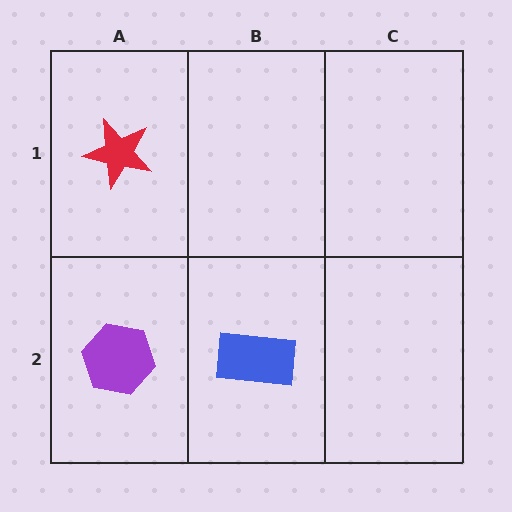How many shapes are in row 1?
1 shape.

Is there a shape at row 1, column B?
No, that cell is empty.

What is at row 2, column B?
A blue rectangle.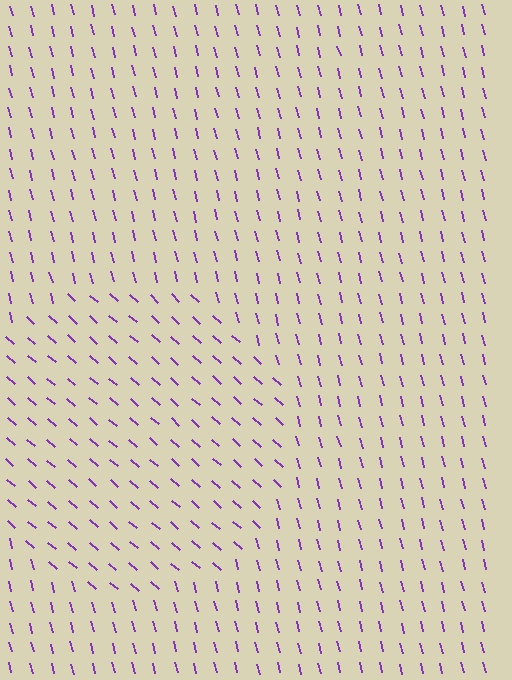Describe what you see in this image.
The image is filled with small purple line segments. A circle region in the image has lines oriented differently from the surrounding lines, creating a visible texture boundary.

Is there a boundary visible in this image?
Yes, there is a texture boundary formed by a change in line orientation.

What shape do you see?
I see a circle.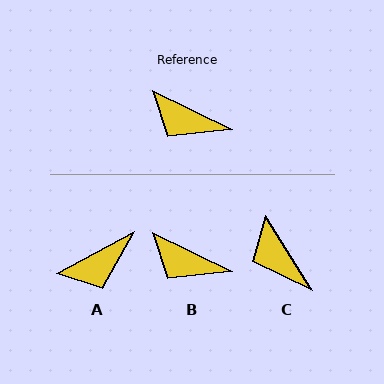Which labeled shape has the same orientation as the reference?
B.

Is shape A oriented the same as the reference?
No, it is off by about 54 degrees.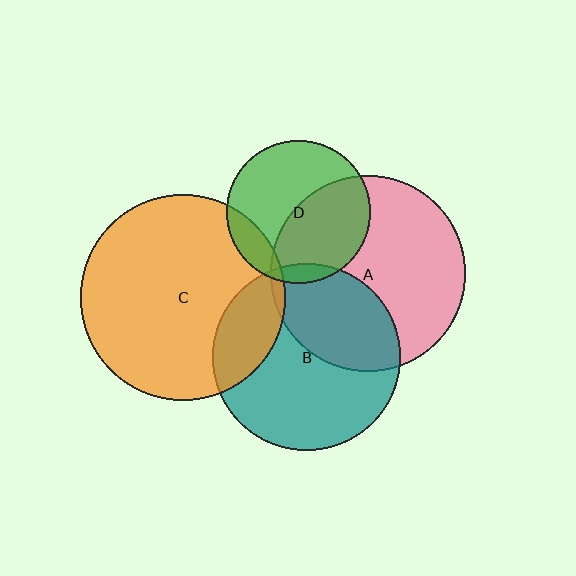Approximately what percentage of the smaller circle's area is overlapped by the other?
Approximately 20%.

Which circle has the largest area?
Circle C (orange).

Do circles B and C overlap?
Yes.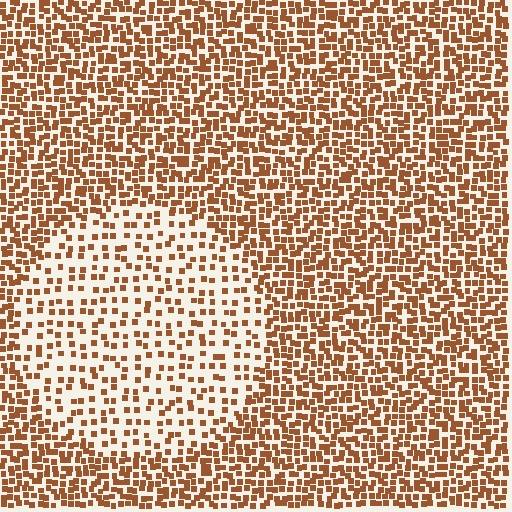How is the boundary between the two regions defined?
The boundary is defined by a change in element density (approximately 2.2x ratio). All elements are the same color, size, and shape.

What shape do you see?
I see a circle.